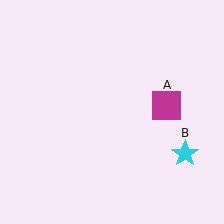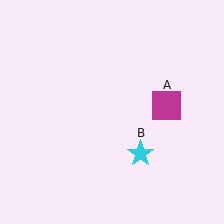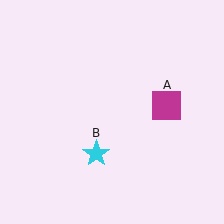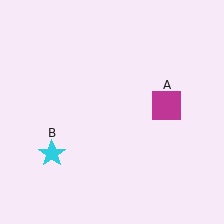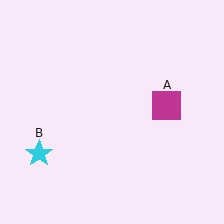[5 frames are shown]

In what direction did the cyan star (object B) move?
The cyan star (object B) moved left.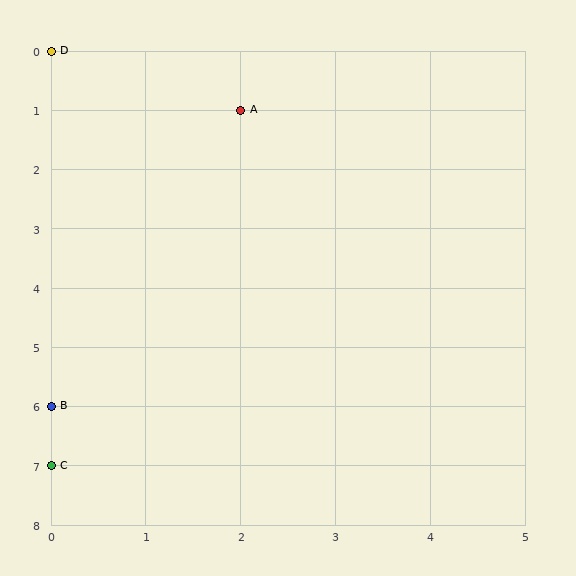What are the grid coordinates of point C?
Point C is at grid coordinates (0, 7).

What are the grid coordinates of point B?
Point B is at grid coordinates (0, 6).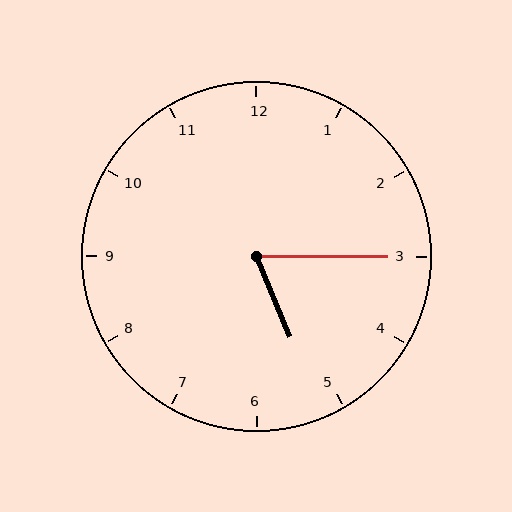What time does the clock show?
5:15.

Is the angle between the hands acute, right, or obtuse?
It is acute.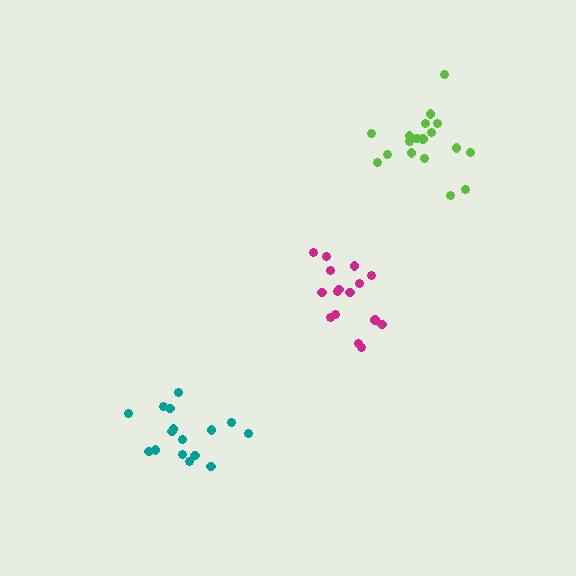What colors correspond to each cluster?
The clusters are colored: magenta, teal, lime.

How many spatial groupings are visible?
There are 3 spatial groupings.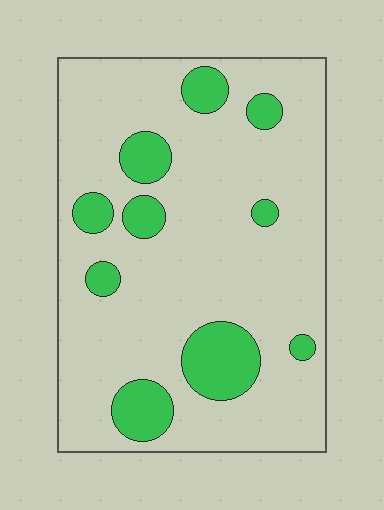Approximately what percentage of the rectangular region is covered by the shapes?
Approximately 15%.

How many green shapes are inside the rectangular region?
10.